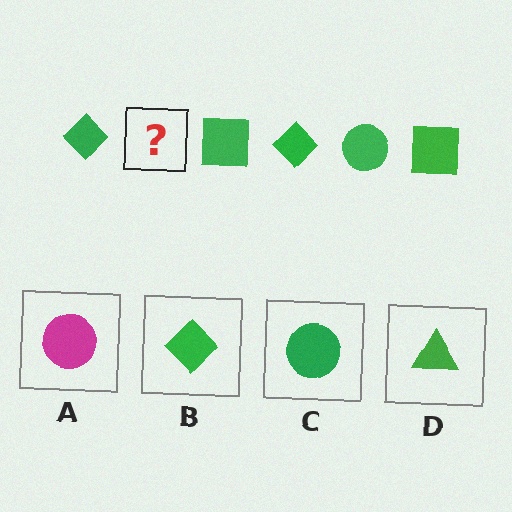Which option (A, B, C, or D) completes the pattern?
C.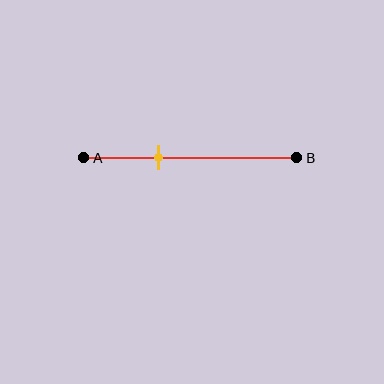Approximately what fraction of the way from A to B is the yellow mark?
The yellow mark is approximately 35% of the way from A to B.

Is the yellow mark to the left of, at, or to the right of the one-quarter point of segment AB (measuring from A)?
The yellow mark is to the right of the one-quarter point of segment AB.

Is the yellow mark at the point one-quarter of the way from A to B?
No, the mark is at about 35% from A, not at the 25% one-quarter point.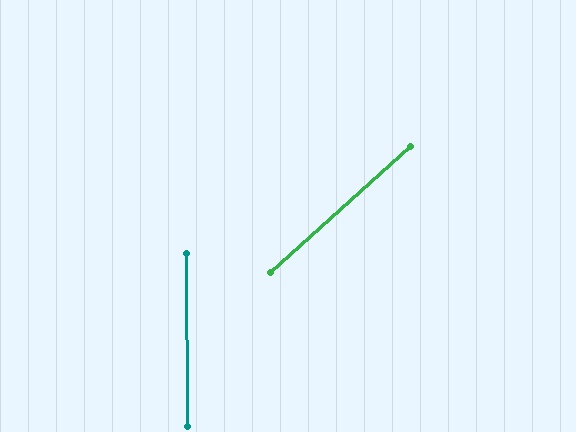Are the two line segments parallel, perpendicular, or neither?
Neither parallel nor perpendicular — they differ by about 48°.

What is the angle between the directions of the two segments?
Approximately 48 degrees.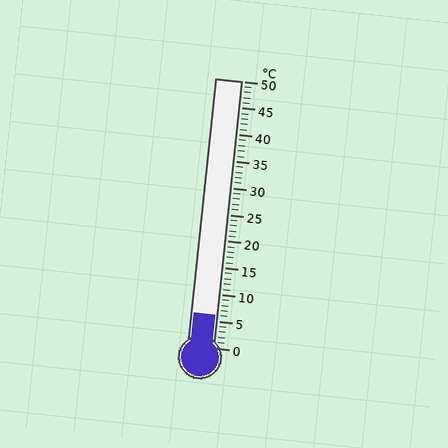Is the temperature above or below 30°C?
The temperature is below 30°C.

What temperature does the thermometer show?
The thermometer shows approximately 6°C.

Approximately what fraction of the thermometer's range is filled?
The thermometer is filled to approximately 10% of its range.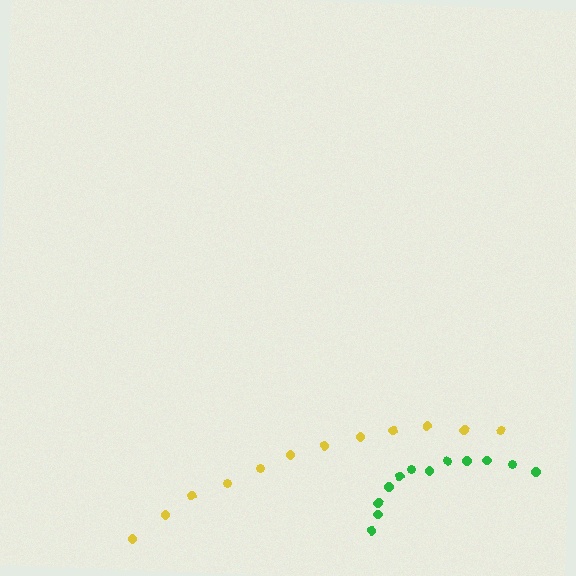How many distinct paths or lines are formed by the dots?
There are 2 distinct paths.